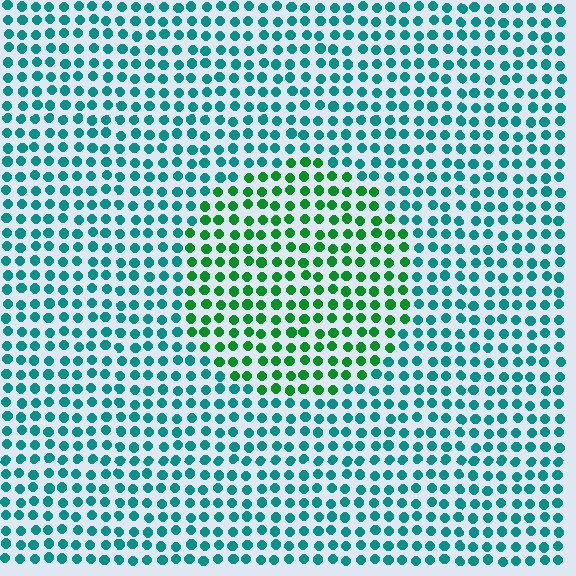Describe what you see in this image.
The image is filled with small teal elements in a uniform arrangement. A circle-shaped region is visible where the elements are tinted to a slightly different hue, forming a subtle color boundary.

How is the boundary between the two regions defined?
The boundary is defined purely by a slight shift in hue (about 43 degrees). Spacing, size, and orientation are identical on both sides.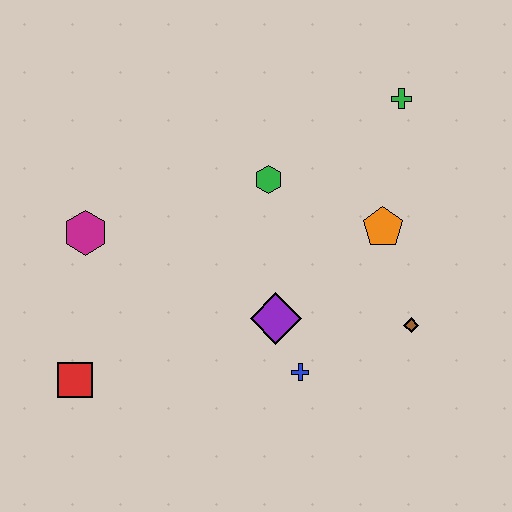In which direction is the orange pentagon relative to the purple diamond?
The orange pentagon is to the right of the purple diamond.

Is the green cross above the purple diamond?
Yes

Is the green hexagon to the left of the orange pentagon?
Yes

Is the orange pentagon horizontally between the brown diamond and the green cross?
No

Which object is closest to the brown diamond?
The orange pentagon is closest to the brown diamond.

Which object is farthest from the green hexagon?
The red square is farthest from the green hexagon.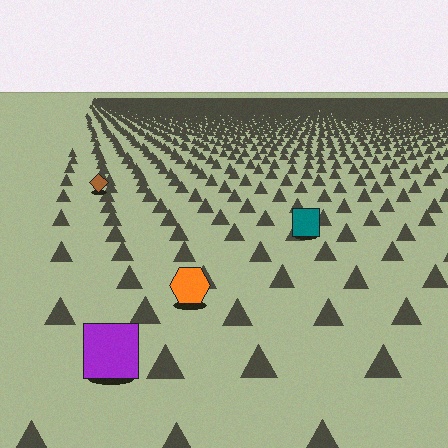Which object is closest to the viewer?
The purple square is closest. The texture marks near it are larger and more spread out.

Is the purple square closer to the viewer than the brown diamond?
Yes. The purple square is closer — you can tell from the texture gradient: the ground texture is coarser near it.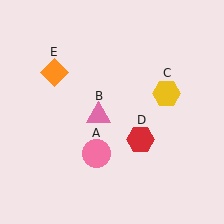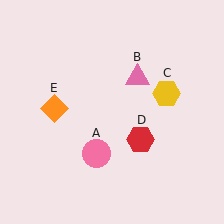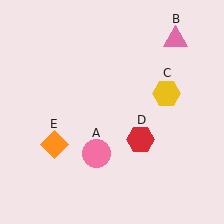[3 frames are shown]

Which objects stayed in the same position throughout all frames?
Pink circle (object A) and yellow hexagon (object C) and red hexagon (object D) remained stationary.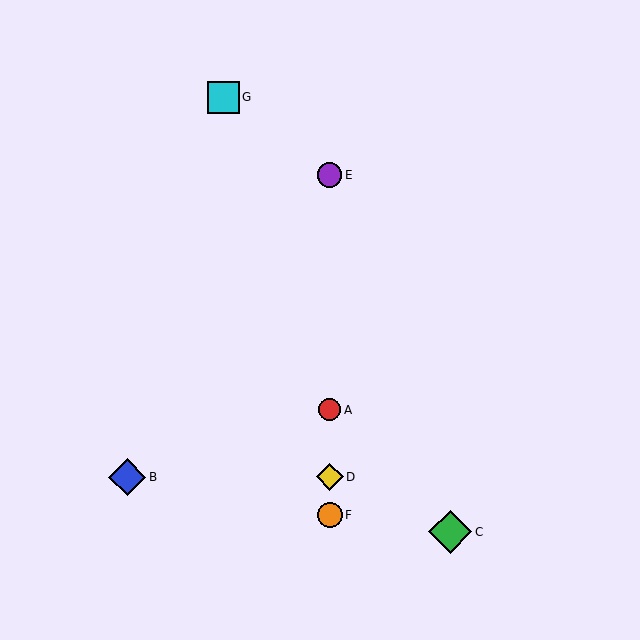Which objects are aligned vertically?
Objects A, D, E, F are aligned vertically.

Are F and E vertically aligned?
Yes, both are at x≈330.